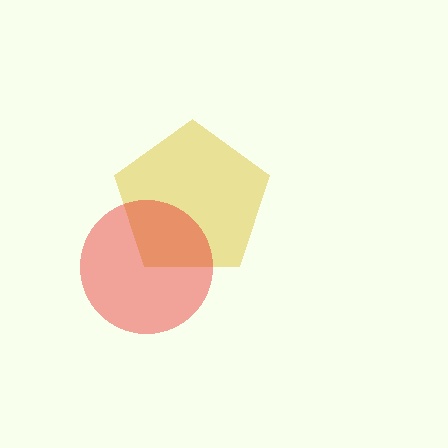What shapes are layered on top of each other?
The layered shapes are: a yellow pentagon, a red circle.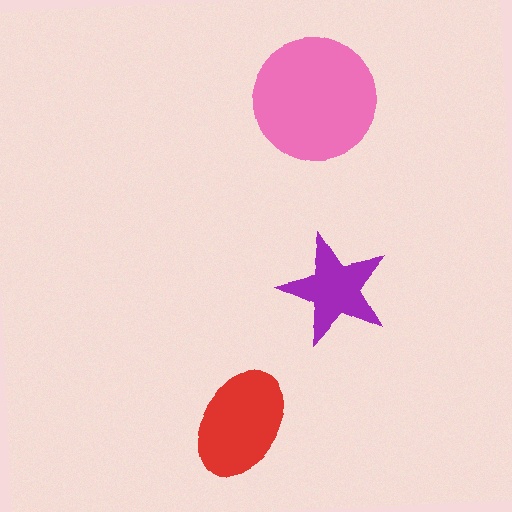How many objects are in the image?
There are 3 objects in the image.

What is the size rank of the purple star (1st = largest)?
3rd.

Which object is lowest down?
The red ellipse is bottommost.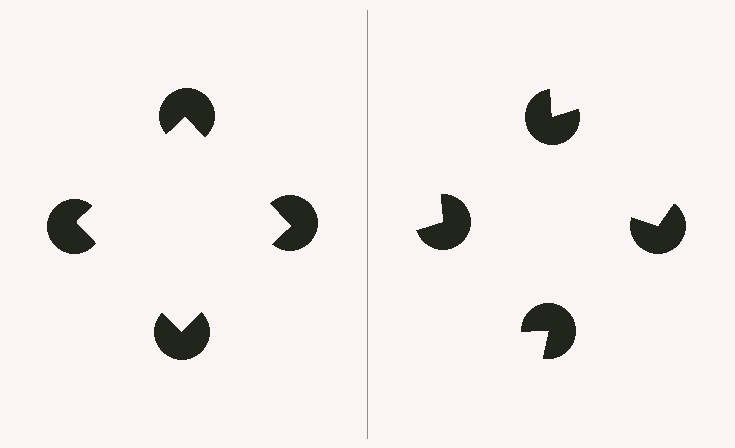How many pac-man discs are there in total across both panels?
8 — 4 on each side.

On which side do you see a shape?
An illusory square appears on the left side. On the right side the wedge cuts are rotated, so no coherent shape forms.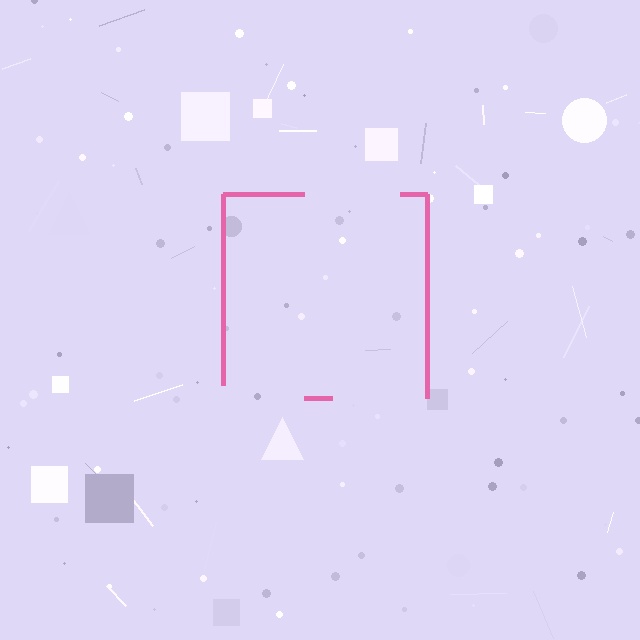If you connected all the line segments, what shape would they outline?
They would outline a square.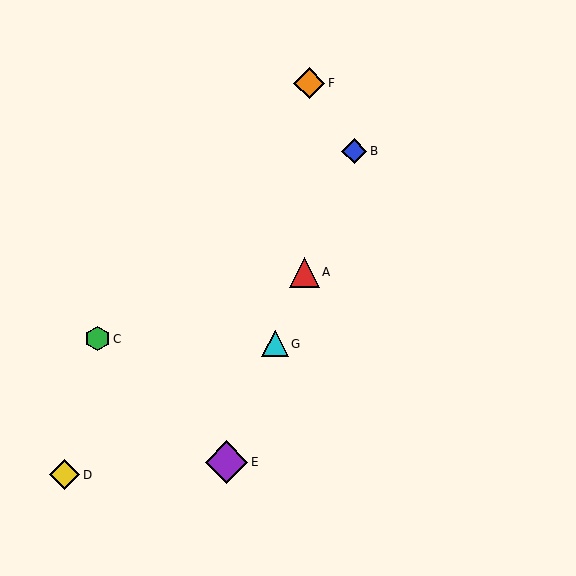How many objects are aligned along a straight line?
4 objects (A, B, E, G) are aligned along a straight line.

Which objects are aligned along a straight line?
Objects A, B, E, G are aligned along a straight line.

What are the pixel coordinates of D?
Object D is at (65, 475).